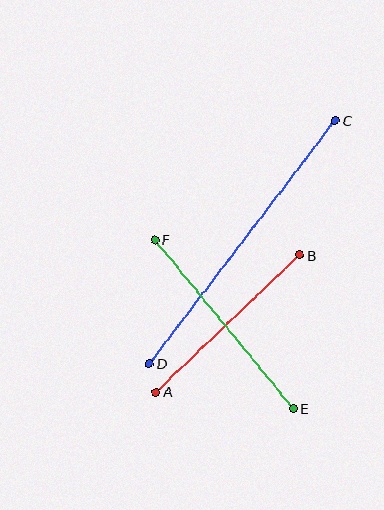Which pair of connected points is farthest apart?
Points C and D are farthest apart.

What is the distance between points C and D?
The distance is approximately 306 pixels.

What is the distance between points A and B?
The distance is approximately 198 pixels.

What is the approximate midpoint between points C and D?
The midpoint is at approximately (242, 242) pixels.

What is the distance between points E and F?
The distance is approximately 218 pixels.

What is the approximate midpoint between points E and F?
The midpoint is at approximately (224, 324) pixels.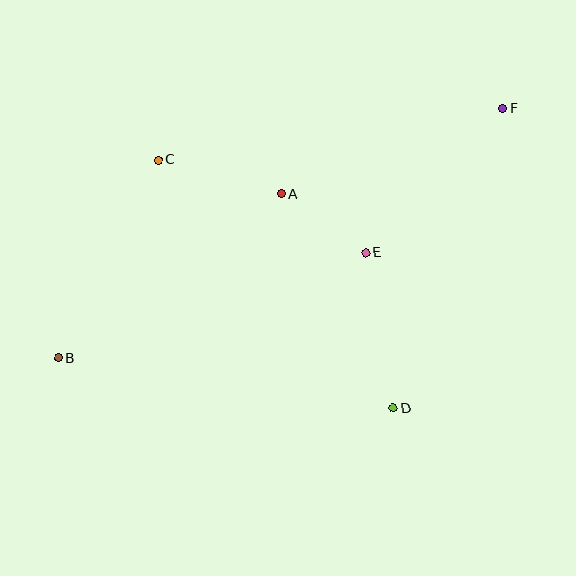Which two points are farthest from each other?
Points B and F are farthest from each other.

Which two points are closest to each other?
Points A and E are closest to each other.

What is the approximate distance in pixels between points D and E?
The distance between D and E is approximately 158 pixels.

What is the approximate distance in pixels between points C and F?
The distance between C and F is approximately 348 pixels.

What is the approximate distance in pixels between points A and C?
The distance between A and C is approximately 127 pixels.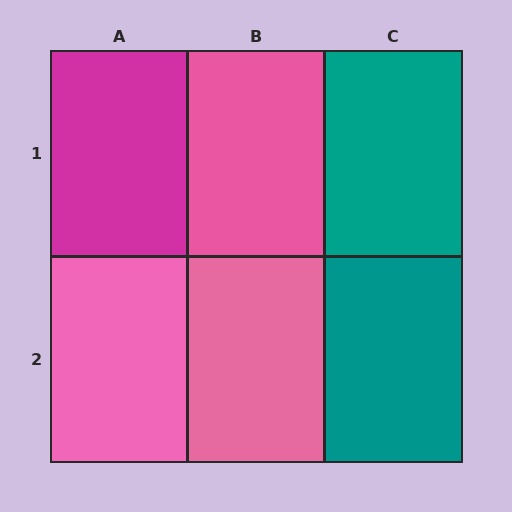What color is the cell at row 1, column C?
Teal.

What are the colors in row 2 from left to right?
Pink, pink, teal.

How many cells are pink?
3 cells are pink.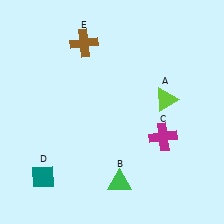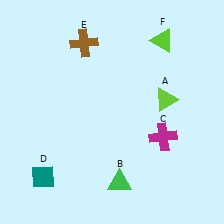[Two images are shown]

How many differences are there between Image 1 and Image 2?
There is 1 difference between the two images.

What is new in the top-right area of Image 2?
A lime triangle (F) was added in the top-right area of Image 2.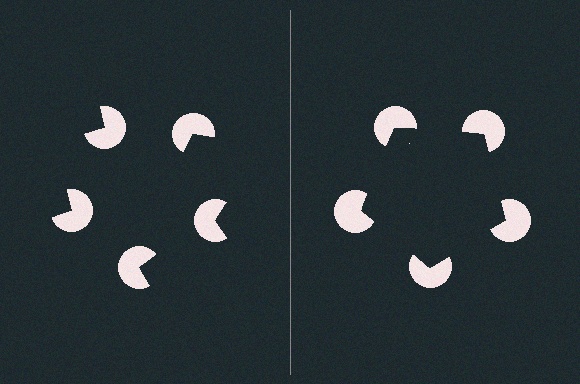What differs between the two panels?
The pac-man discs are positioned identically on both sides; only the wedge orientations differ. On the right they align to a pentagon; on the left they are misaligned.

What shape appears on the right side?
An illusory pentagon.